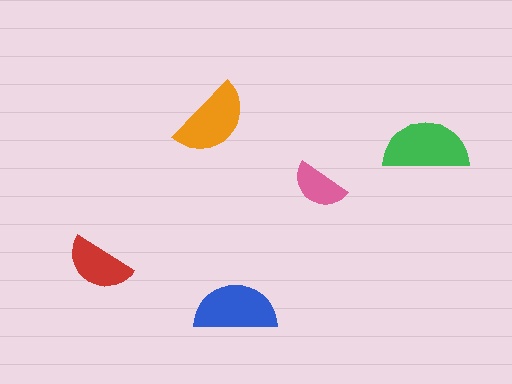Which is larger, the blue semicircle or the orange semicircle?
The blue one.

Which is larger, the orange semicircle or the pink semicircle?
The orange one.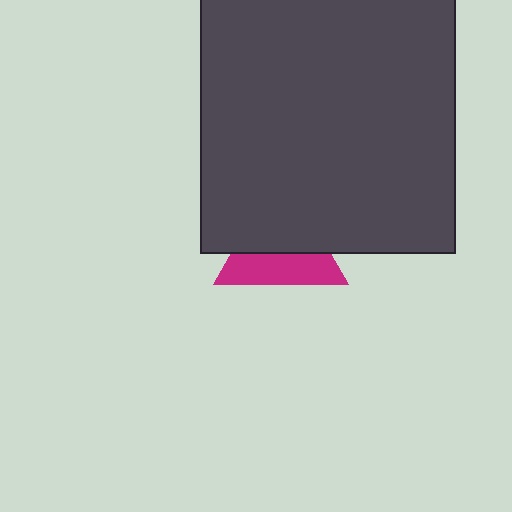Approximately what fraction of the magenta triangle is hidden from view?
Roughly 53% of the magenta triangle is hidden behind the dark gray rectangle.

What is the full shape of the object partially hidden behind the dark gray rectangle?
The partially hidden object is a magenta triangle.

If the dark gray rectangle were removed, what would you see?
You would see the complete magenta triangle.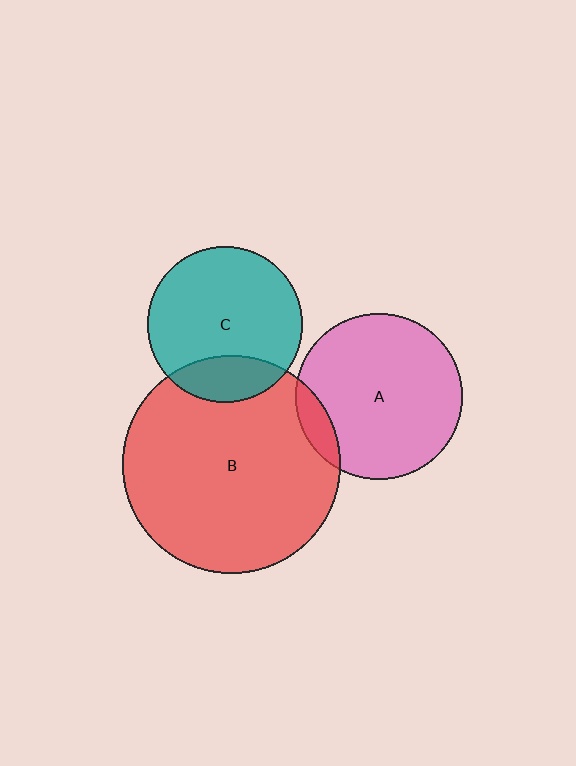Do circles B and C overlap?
Yes.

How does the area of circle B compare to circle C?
Approximately 2.0 times.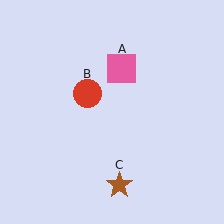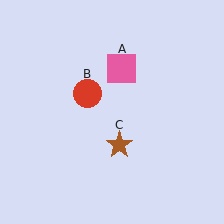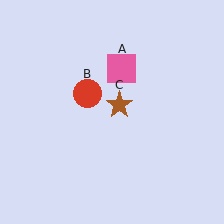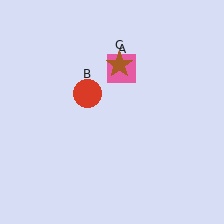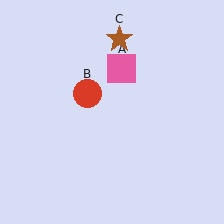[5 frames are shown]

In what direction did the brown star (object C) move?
The brown star (object C) moved up.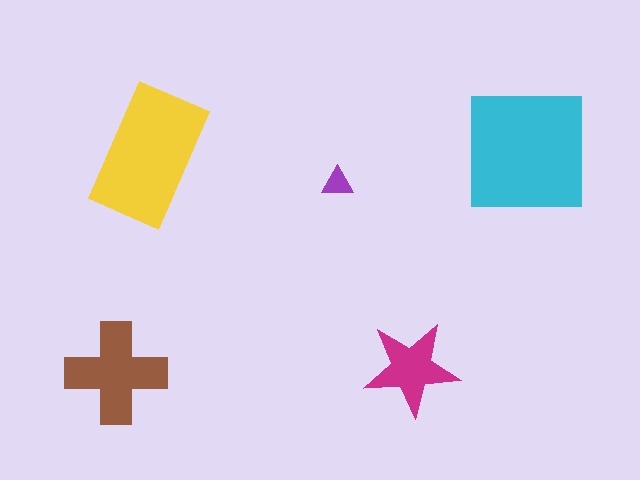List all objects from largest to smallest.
The cyan square, the yellow rectangle, the brown cross, the magenta star, the purple triangle.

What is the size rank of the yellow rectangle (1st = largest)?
2nd.